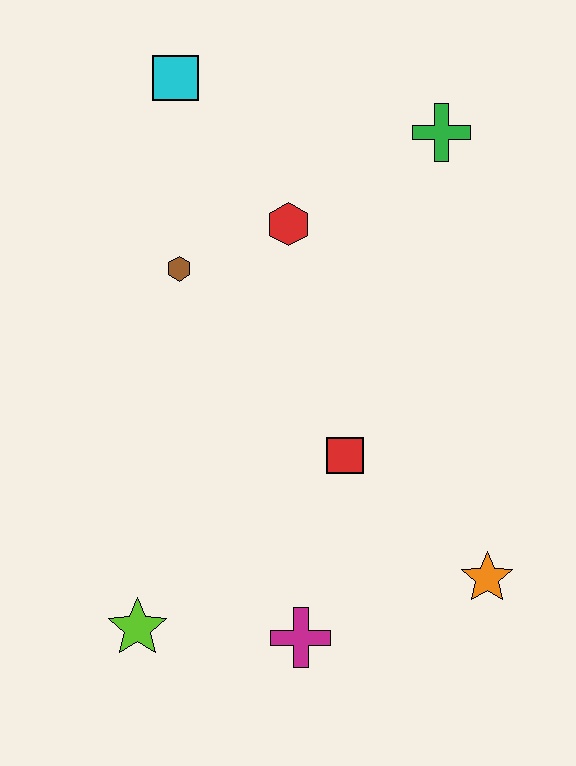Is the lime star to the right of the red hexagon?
No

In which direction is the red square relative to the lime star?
The red square is to the right of the lime star.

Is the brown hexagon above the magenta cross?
Yes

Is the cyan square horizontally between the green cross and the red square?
No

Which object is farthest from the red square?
The cyan square is farthest from the red square.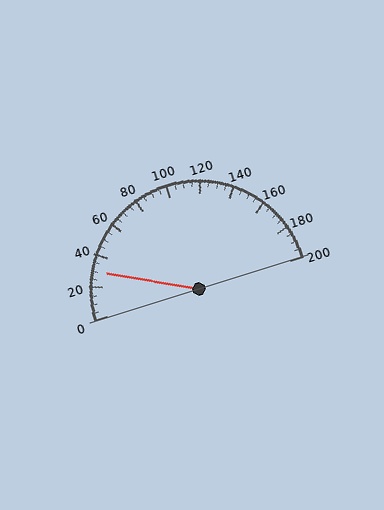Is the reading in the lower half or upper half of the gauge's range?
The reading is in the lower half of the range (0 to 200).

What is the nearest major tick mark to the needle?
The nearest major tick mark is 40.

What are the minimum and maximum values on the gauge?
The gauge ranges from 0 to 200.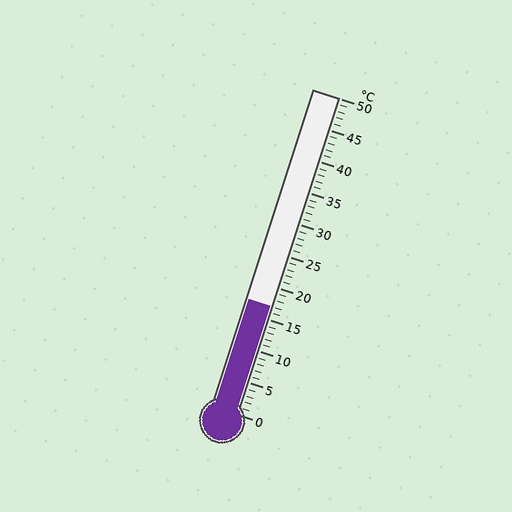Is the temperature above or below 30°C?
The temperature is below 30°C.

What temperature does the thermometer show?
The thermometer shows approximately 17°C.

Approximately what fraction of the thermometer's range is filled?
The thermometer is filled to approximately 35% of its range.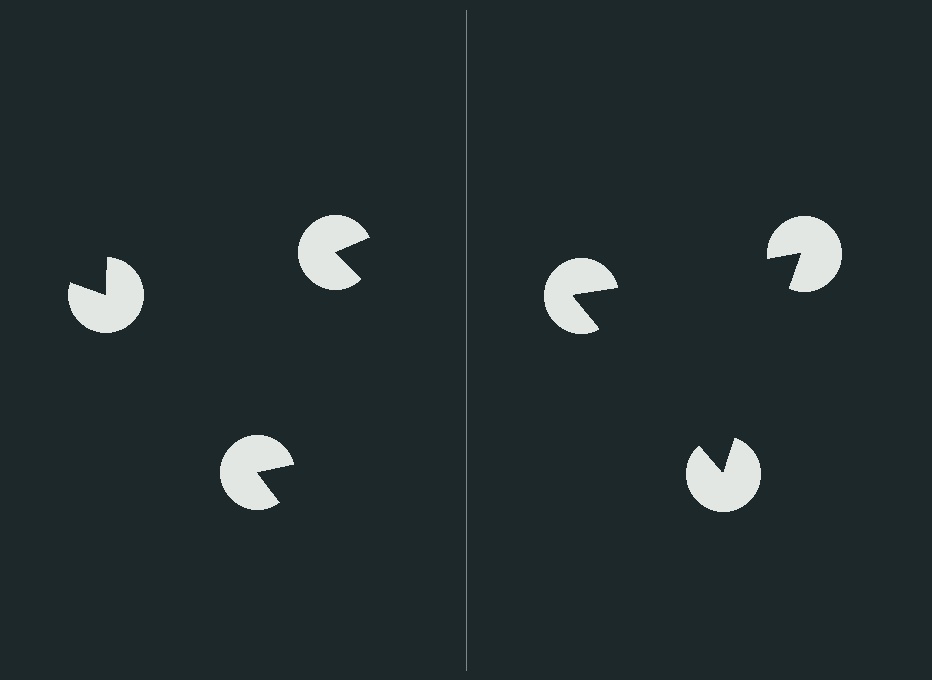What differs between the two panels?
The pac-man discs are positioned identically on both sides; only the wedge orientations differ. On the right they align to a triangle; on the left they are misaligned.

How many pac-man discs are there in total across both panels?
6 — 3 on each side.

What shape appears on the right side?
An illusory triangle.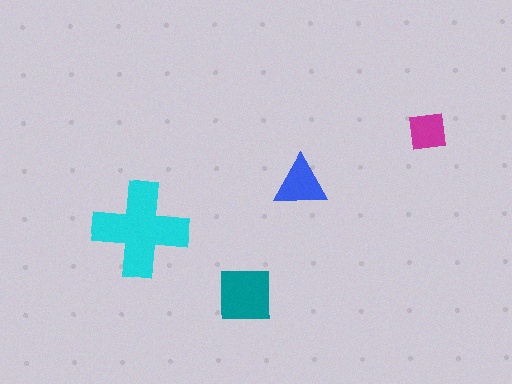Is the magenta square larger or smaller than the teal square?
Smaller.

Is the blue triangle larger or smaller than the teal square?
Smaller.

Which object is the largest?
The cyan cross.